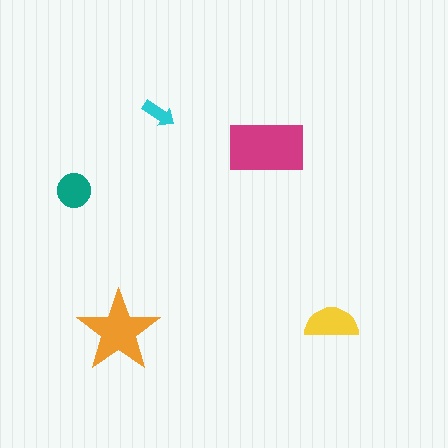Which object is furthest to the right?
The yellow semicircle is rightmost.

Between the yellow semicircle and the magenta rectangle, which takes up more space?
The magenta rectangle.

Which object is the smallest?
The cyan arrow.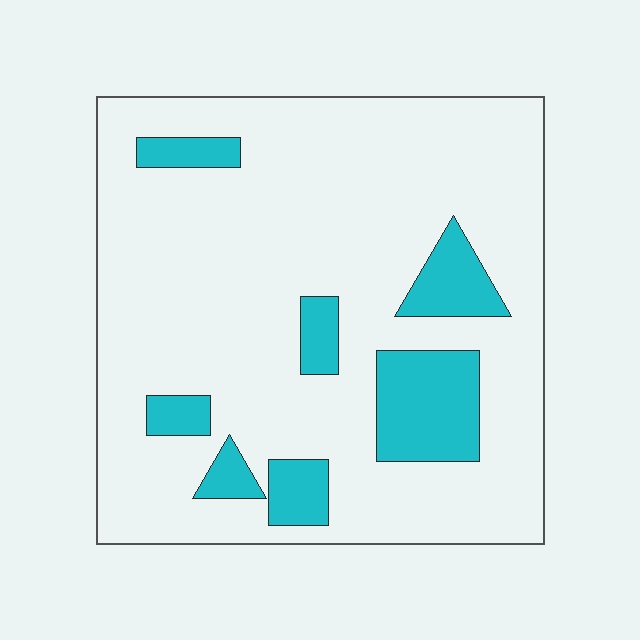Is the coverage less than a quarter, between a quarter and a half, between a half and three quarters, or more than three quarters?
Less than a quarter.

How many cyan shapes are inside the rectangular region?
7.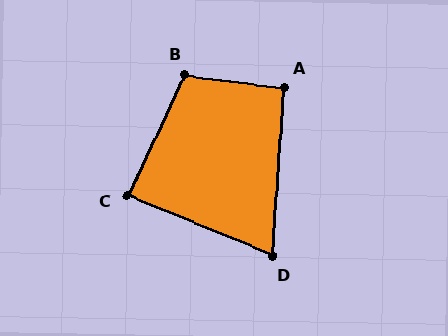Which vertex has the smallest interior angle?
D, at approximately 72 degrees.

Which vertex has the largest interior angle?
B, at approximately 108 degrees.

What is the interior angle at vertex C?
Approximately 87 degrees (approximately right).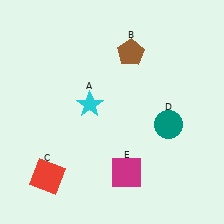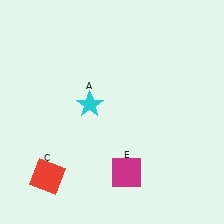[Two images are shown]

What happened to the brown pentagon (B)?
The brown pentagon (B) was removed in Image 2. It was in the top-right area of Image 1.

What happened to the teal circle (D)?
The teal circle (D) was removed in Image 2. It was in the bottom-right area of Image 1.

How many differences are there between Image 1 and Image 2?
There are 2 differences between the two images.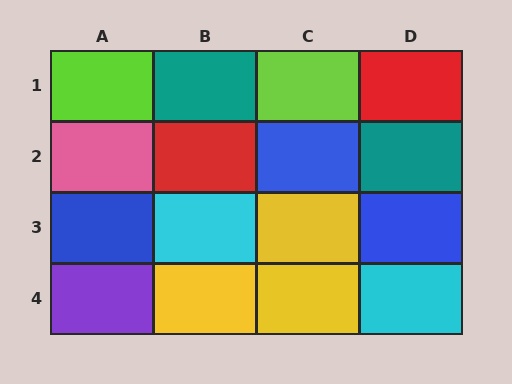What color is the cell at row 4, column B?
Yellow.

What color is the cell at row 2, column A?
Pink.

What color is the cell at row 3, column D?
Blue.